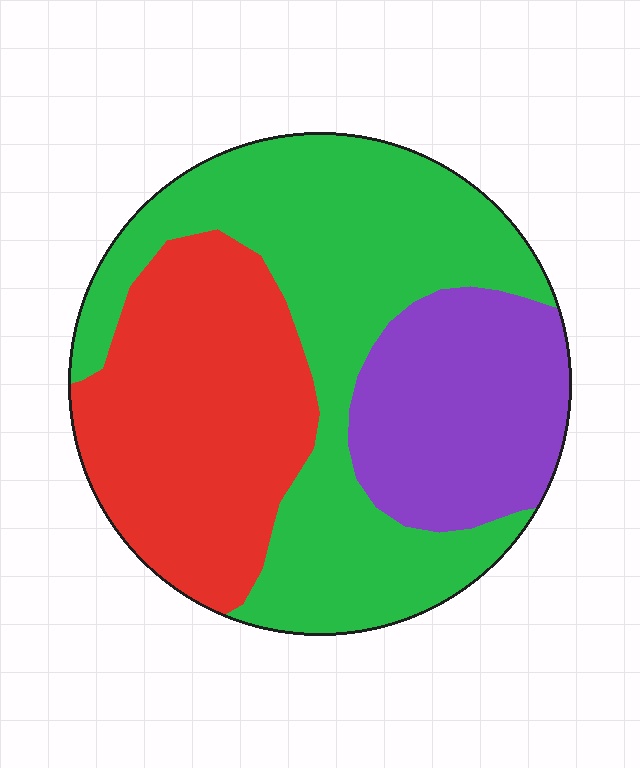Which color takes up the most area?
Green, at roughly 45%.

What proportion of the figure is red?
Red covers 32% of the figure.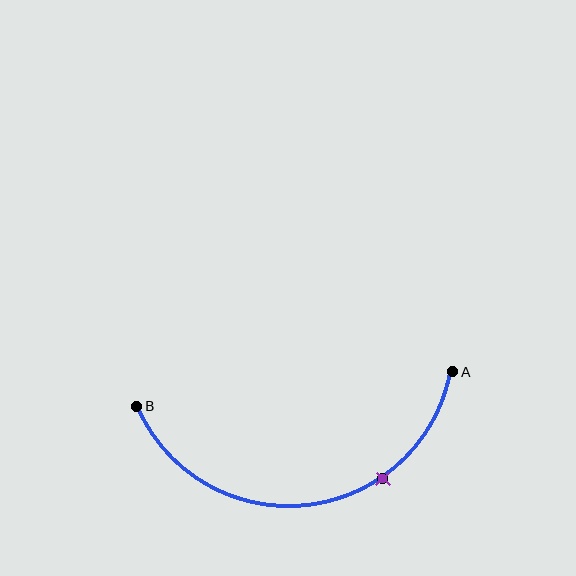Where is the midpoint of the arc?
The arc midpoint is the point on the curve farthest from the straight line joining A and B. It sits below that line.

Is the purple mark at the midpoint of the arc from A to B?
No. The purple mark lies on the arc but is closer to endpoint A. The arc midpoint would be at the point on the curve equidistant along the arc from both A and B.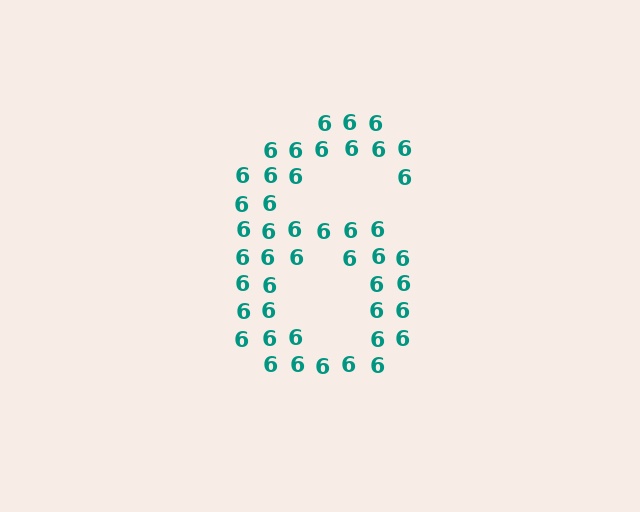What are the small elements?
The small elements are digit 6's.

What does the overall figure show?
The overall figure shows the digit 6.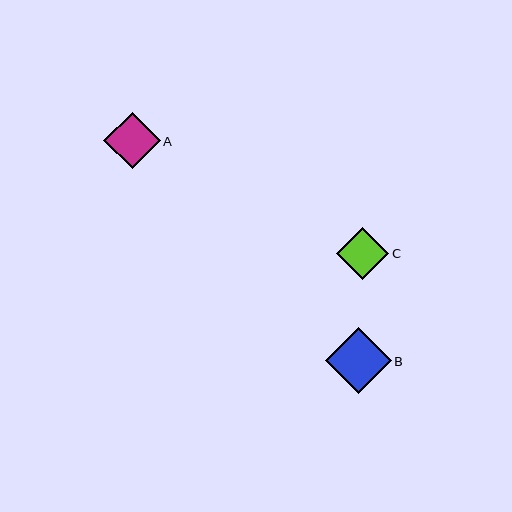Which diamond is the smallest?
Diamond C is the smallest with a size of approximately 52 pixels.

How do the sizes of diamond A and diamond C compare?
Diamond A and diamond C are approximately the same size.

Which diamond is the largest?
Diamond B is the largest with a size of approximately 66 pixels.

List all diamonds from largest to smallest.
From largest to smallest: B, A, C.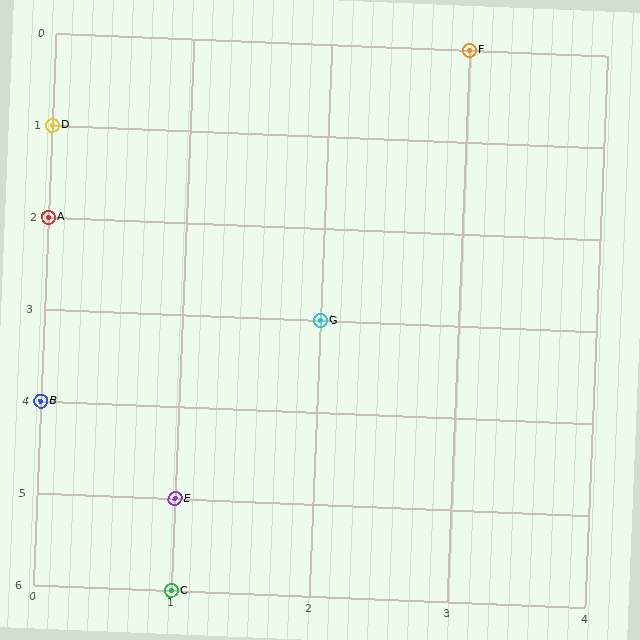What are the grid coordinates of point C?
Point C is at grid coordinates (1, 6).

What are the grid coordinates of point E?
Point E is at grid coordinates (1, 5).